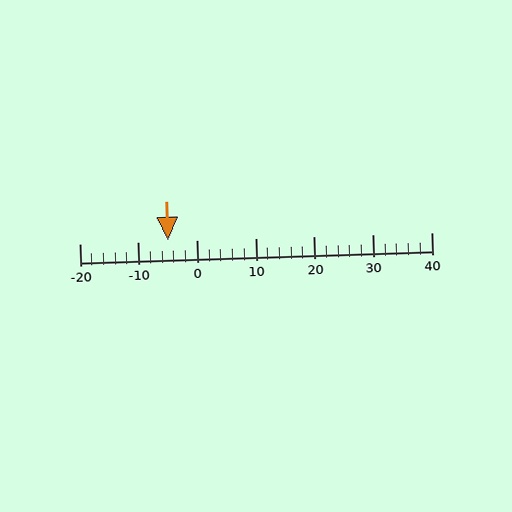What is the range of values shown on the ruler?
The ruler shows values from -20 to 40.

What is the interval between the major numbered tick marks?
The major tick marks are spaced 10 units apart.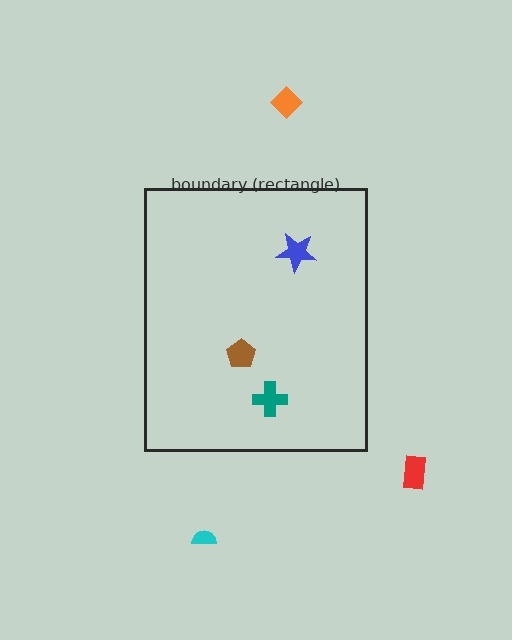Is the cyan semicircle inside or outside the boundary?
Outside.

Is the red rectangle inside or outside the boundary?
Outside.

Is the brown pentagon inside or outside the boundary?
Inside.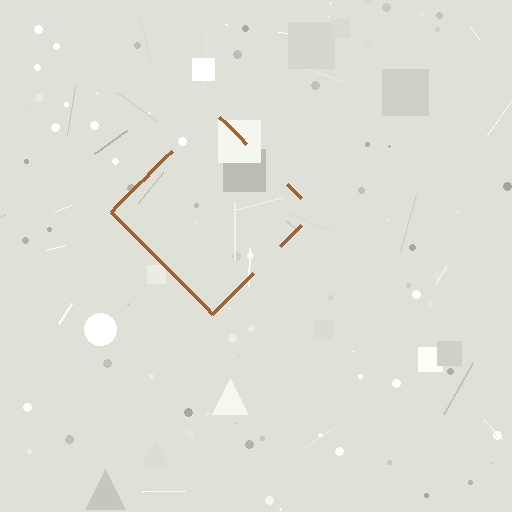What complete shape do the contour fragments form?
The contour fragments form a diamond.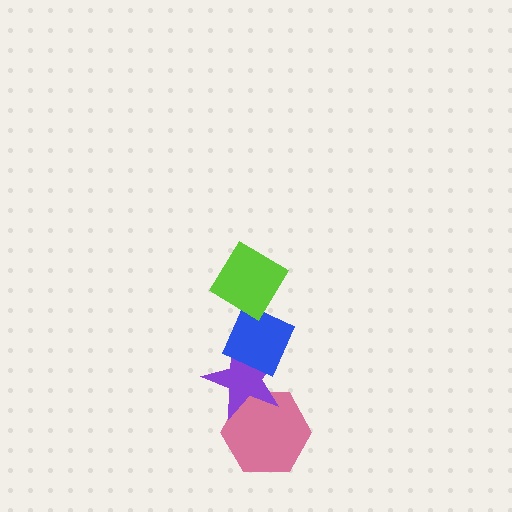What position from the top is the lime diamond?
The lime diamond is 1st from the top.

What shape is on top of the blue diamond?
The lime diamond is on top of the blue diamond.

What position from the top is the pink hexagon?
The pink hexagon is 4th from the top.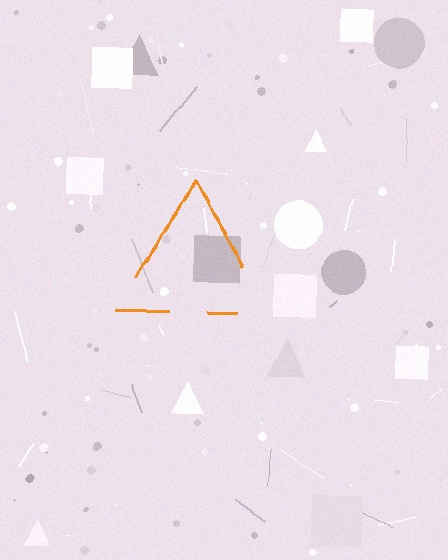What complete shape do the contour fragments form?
The contour fragments form a triangle.